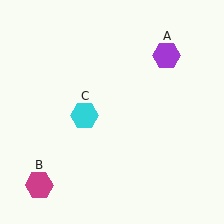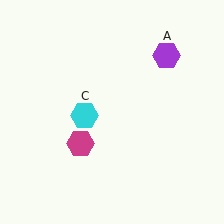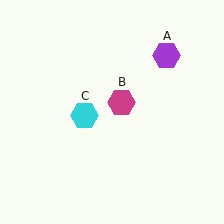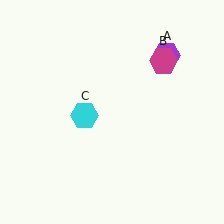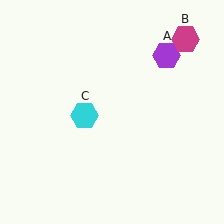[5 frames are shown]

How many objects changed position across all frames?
1 object changed position: magenta hexagon (object B).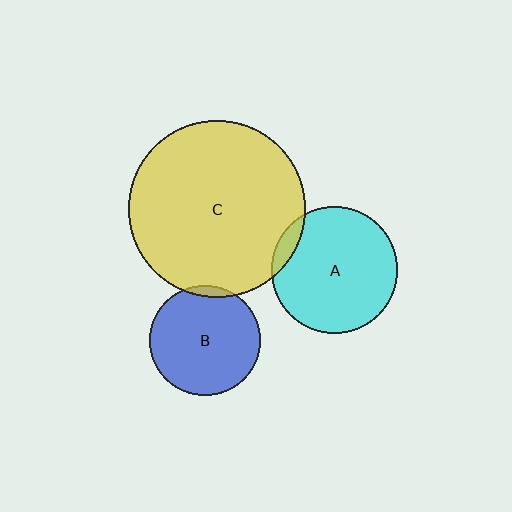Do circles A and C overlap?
Yes.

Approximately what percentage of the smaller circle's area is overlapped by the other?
Approximately 5%.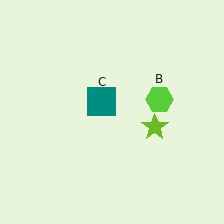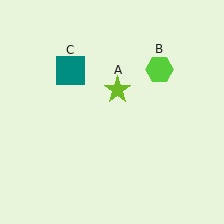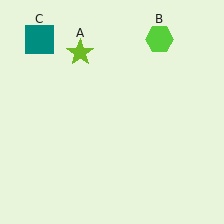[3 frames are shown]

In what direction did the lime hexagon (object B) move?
The lime hexagon (object B) moved up.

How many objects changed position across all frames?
3 objects changed position: lime star (object A), lime hexagon (object B), teal square (object C).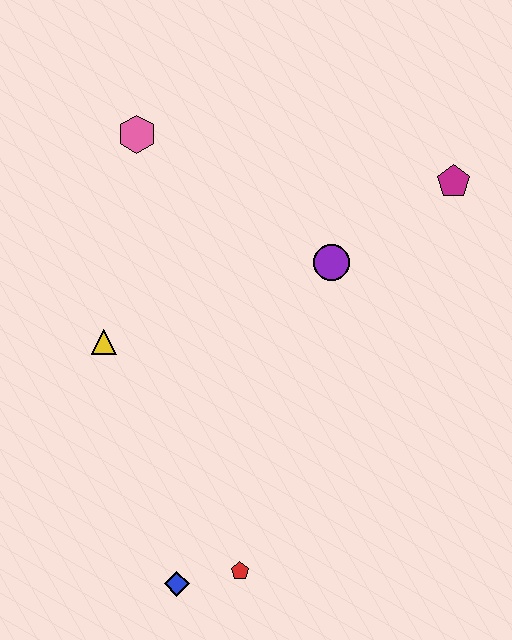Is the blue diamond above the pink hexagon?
No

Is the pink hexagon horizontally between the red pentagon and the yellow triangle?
Yes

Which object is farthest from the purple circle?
The blue diamond is farthest from the purple circle.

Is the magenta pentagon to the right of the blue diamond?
Yes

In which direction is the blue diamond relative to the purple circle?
The blue diamond is below the purple circle.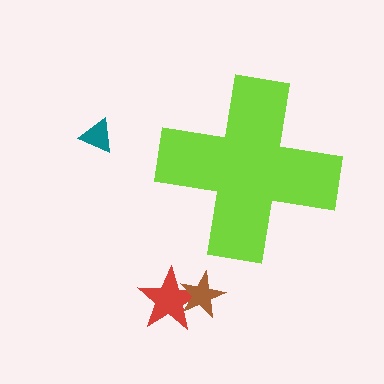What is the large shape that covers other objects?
A lime cross.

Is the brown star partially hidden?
No, the brown star is fully visible.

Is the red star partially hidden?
No, the red star is fully visible.